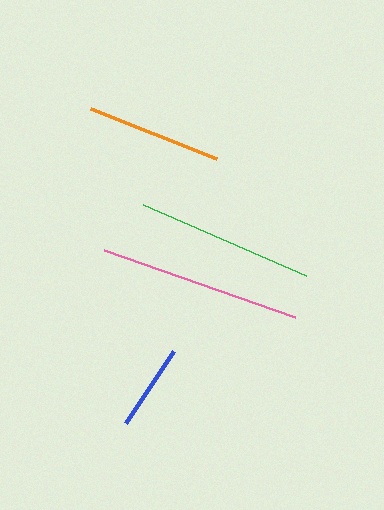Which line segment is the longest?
The pink line is the longest at approximately 203 pixels.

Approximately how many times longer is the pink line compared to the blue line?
The pink line is approximately 2.3 times the length of the blue line.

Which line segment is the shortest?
The blue line is the shortest at approximately 86 pixels.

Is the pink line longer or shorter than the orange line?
The pink line is longer than the orange line.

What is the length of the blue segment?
The blue segment is approximately 86 pixels long.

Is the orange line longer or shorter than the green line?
The green line is longer than the orange line.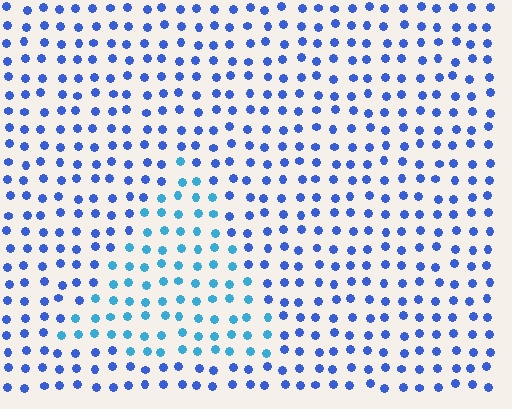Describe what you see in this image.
The image is filled with small blue elements in a uniform arrangement. A triangle-shaped region is visible where the elements are tinted to a slightly different hue, forming a subtle color boundary.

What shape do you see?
I see a triangle.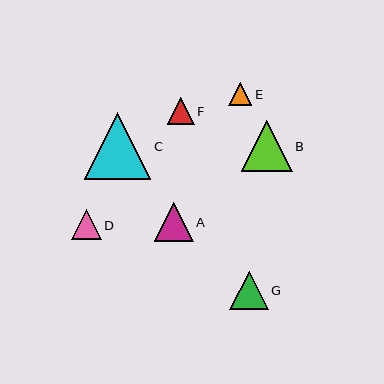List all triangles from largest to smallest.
From largest to smallest: C, B, G, A, D, F, E.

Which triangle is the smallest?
Triangle E is the smallest with a size of approximately 23 pixels.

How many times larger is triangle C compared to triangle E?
Triangle C is approximately 2.9 times the size of triangle E.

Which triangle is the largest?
Triangle C is the largest with a size of approximately 67 pixels.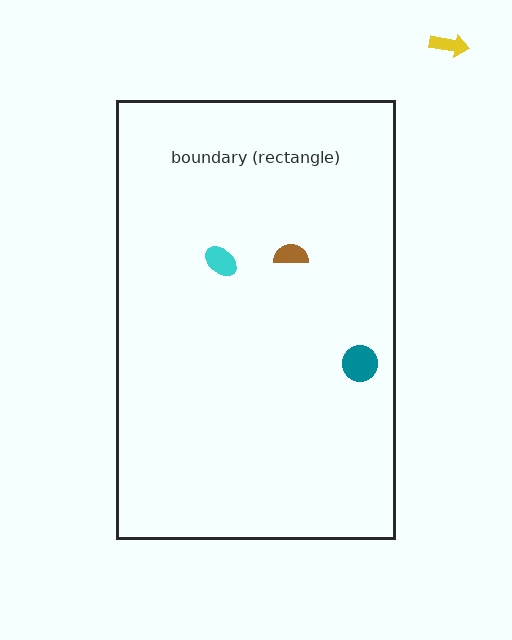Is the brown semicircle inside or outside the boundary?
Inside.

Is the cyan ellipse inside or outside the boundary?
Inside.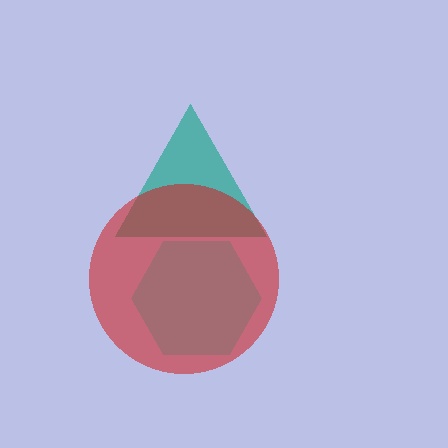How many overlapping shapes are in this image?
There are 3 overlapping shapes in the image.